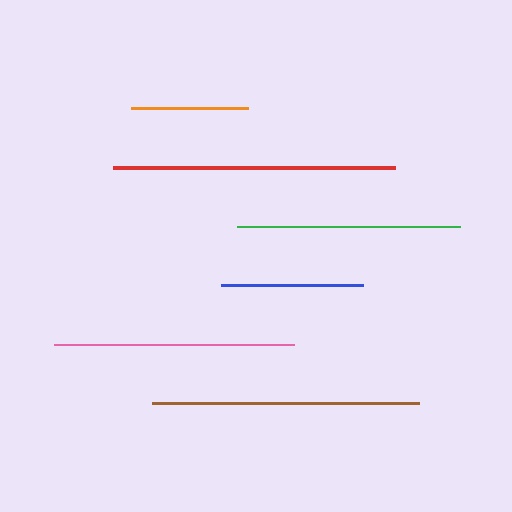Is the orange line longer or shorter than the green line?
The green line is longer than the orange line.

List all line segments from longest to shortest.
From longest to shortest: red, brown, pink, green, blue, orange.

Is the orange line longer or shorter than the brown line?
The brown line is longer than the orange line.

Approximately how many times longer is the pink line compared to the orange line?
The pink line is approximately 2.1 times the length of the orange line.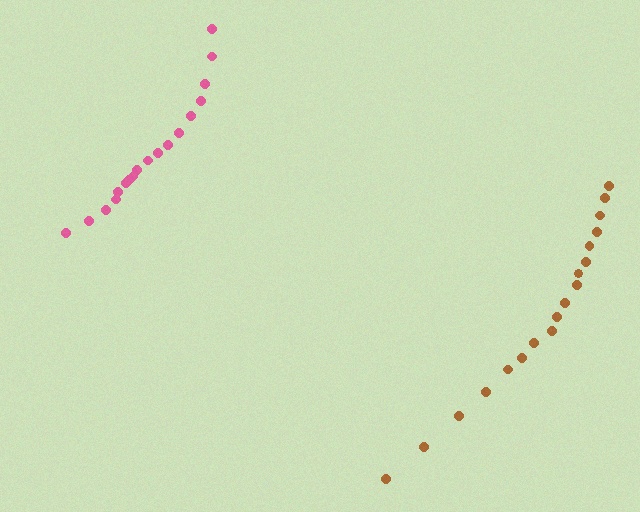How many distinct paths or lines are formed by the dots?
There are 2 distinct paths.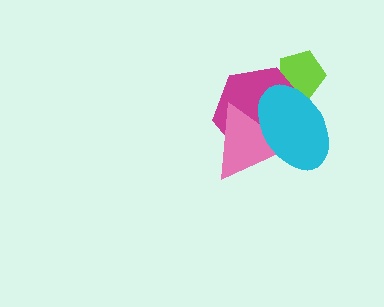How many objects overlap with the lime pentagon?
2 objects overlap with the lime pentagon.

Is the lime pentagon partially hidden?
Yes, it is partially covered by another shape.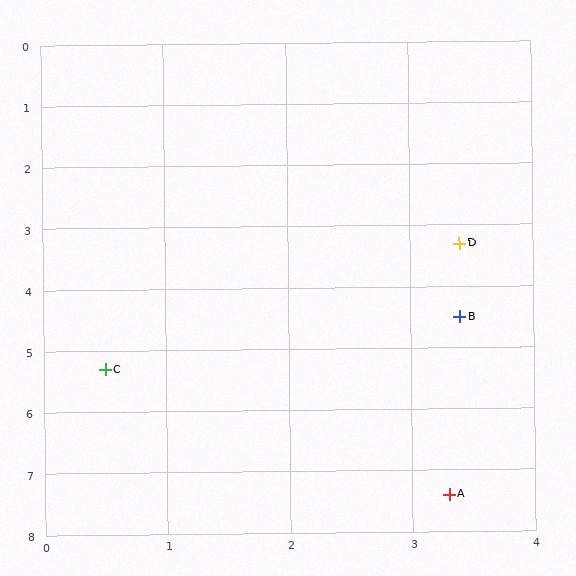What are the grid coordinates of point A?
Point A is at approximately (3.3, 7.4).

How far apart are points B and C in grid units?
Points B and C are about 3.0 grid units apart.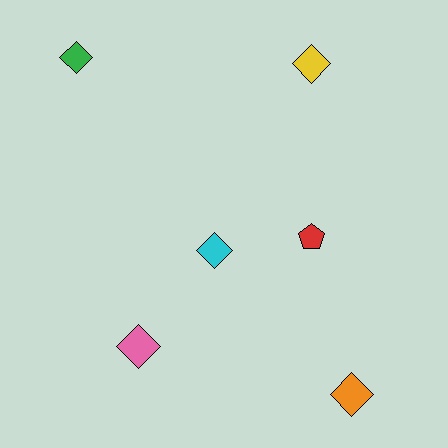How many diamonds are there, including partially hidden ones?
There are 5 diamonds.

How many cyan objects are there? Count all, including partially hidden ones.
There is 1 cyan object.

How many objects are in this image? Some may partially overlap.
There are 6 objects.